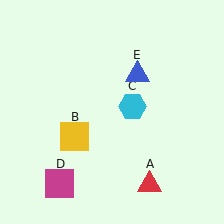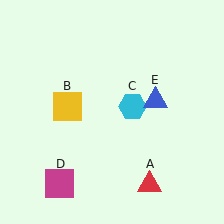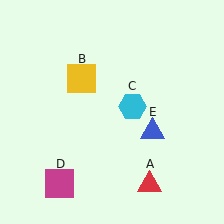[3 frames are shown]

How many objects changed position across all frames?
2 objects changed position: yellow square (object B), blue triangle (object E).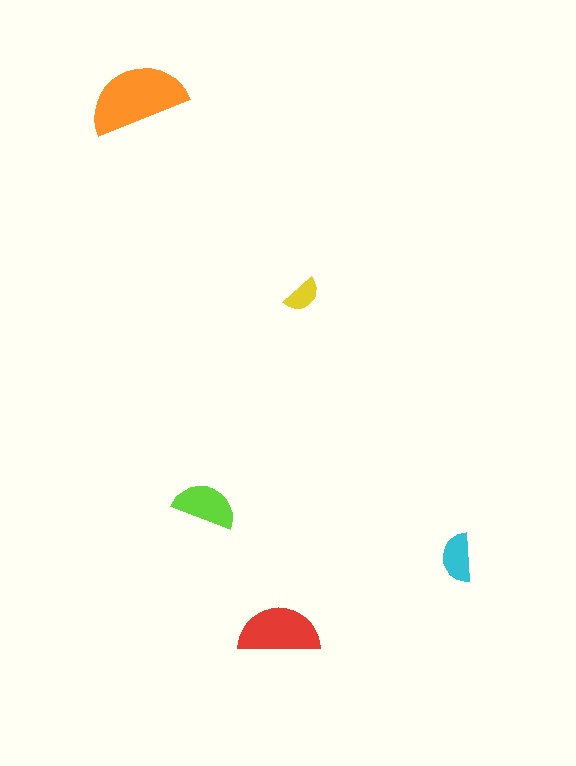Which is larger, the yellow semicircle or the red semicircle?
The red one.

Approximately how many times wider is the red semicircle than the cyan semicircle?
About 1.5 times wider.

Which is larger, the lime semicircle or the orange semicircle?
The orange one.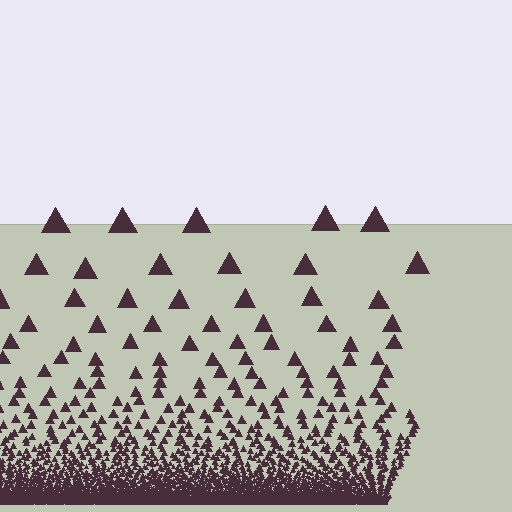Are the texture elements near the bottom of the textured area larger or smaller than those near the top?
Smaller. The gradient is inverted — elements near the bottom are smaller and denser.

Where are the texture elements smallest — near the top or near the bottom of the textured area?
Near the bottom.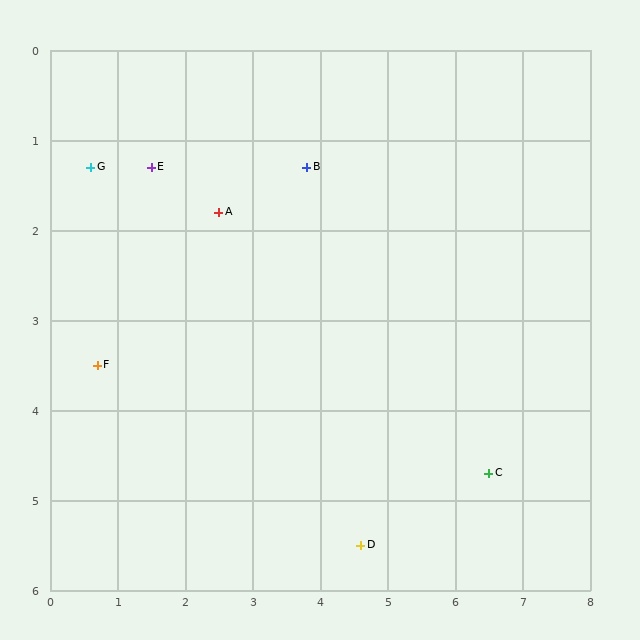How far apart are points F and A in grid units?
Points F and A are about 2.5 grid units apart.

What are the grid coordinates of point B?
Point B is at approximately (3.8, 1.3).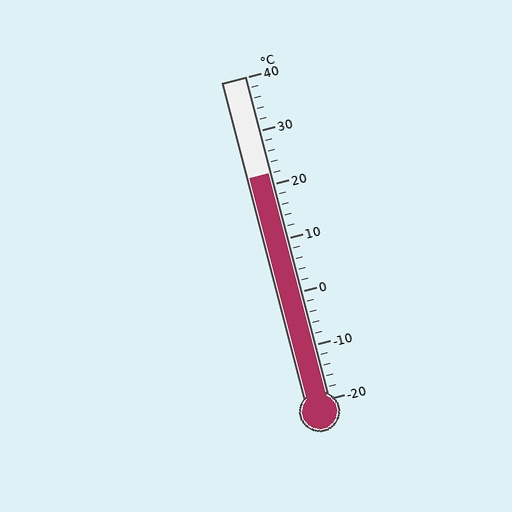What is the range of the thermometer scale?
The thermometer scale ranges from -20°C to 40°C.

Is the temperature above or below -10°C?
The temperature is above -10°C.